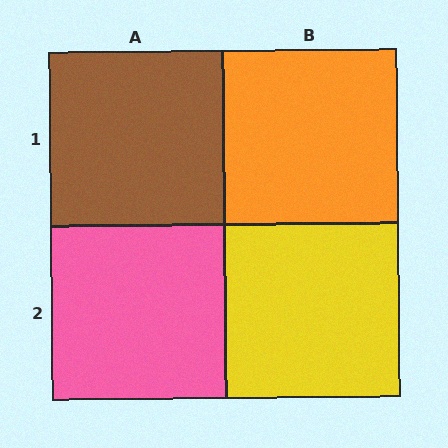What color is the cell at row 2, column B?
Yellow.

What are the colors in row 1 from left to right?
Brown, orange.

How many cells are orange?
1 cell is orange.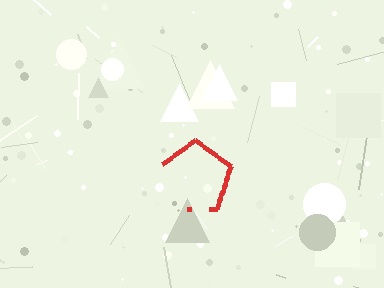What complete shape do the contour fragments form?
The contour fragments form a pentagon.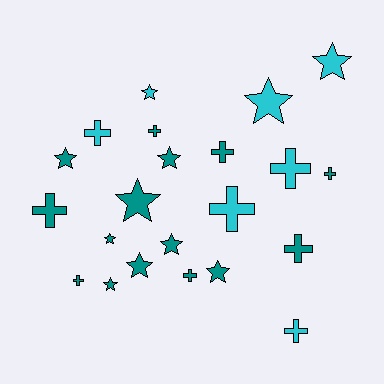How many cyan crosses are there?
There are 4 cyan crosses.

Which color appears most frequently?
Teal, with 15 objects.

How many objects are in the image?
There are 22 objects.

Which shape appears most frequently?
Cross, with 11 objects.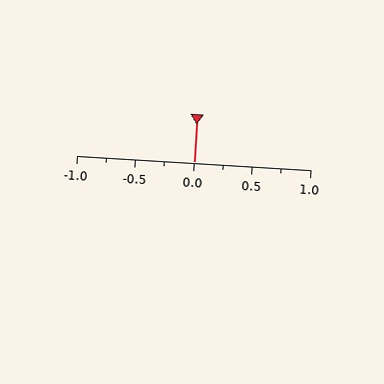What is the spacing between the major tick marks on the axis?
The major ticks are spaced 0.5 apart.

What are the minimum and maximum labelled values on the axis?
The axis runs from -1.0 to 1.0.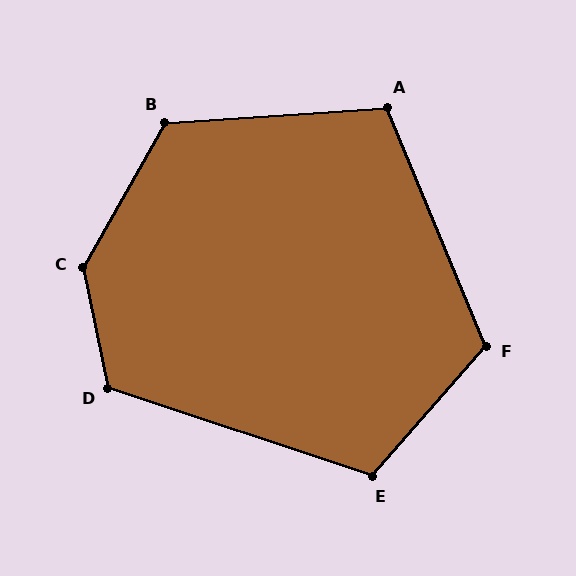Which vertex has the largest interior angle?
C, at approximately 139 degrees.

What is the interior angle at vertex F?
Approximately 116 degrees (obtuse).